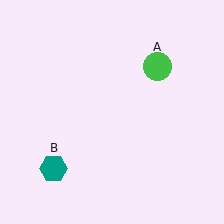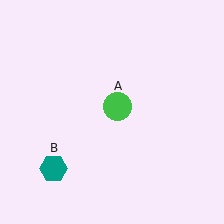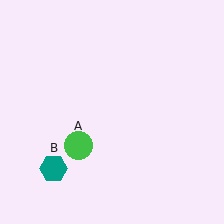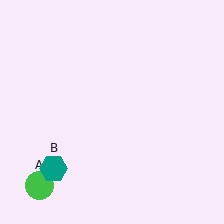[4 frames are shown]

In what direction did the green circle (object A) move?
The green circle (object A) moved down and to the left.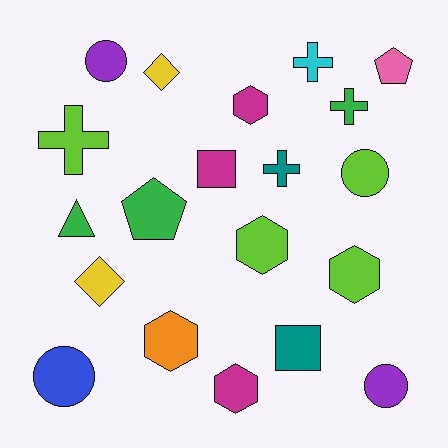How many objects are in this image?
There are 20 objects.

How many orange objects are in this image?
There is 1 orange object.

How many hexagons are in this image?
There are 5 hexagons.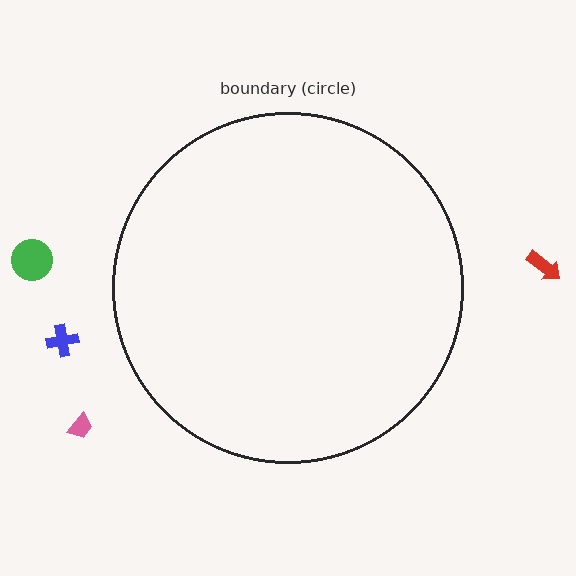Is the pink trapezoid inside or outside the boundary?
Outside.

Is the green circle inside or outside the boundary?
Outside.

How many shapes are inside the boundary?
0 inside, 4 outside.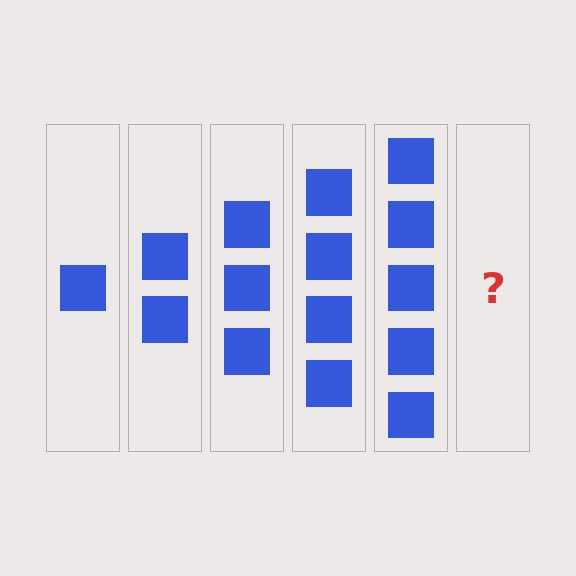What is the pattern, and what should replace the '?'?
The pattern is that each step adds one more square. The '?' should be 6 squares.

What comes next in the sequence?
The next element should be 6 squares.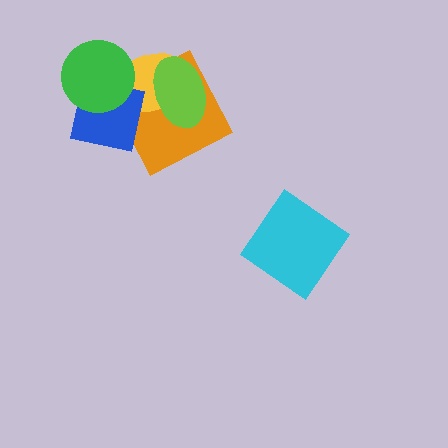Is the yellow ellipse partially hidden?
Yes, it is partially covered by another shape.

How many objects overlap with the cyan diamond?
0 objects overlap with the cyan diamond.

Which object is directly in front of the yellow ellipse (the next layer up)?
The lime ellipse is directly in front of the yellow ellipse.